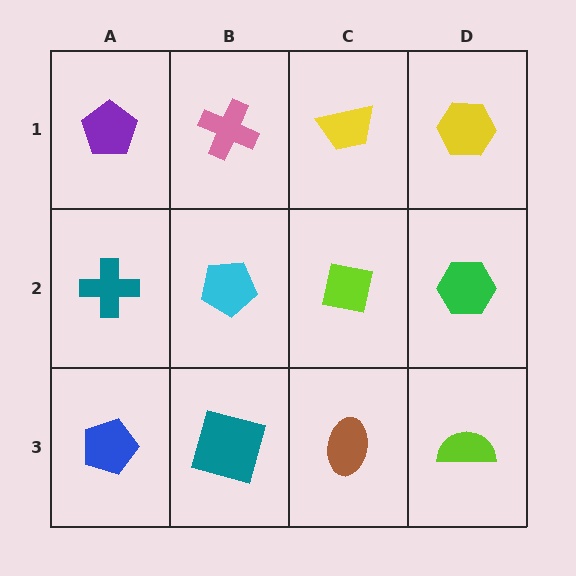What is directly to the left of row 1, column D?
A yellow trapezoid.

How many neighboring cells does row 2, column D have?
3.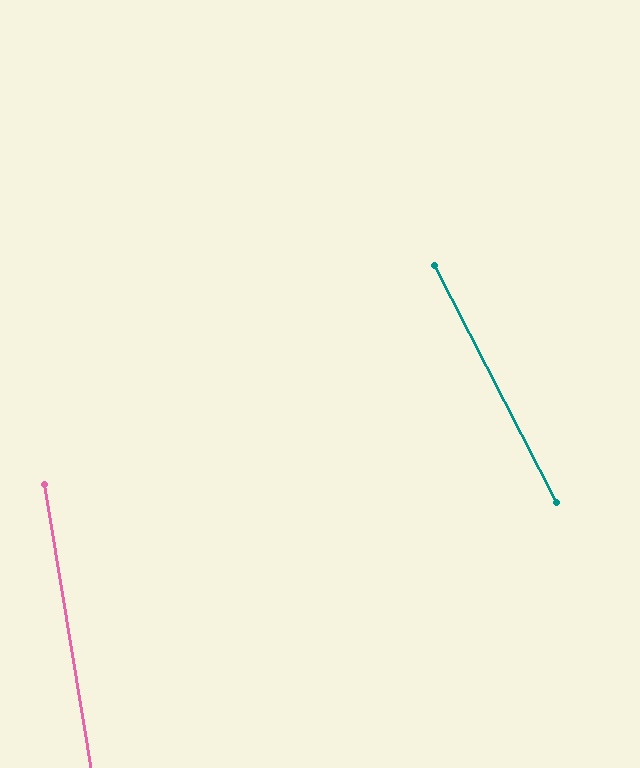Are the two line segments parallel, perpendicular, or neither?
Neither parallel nor perpendicular — they differ by about 18°.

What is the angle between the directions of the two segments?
Approximately 18 degrees.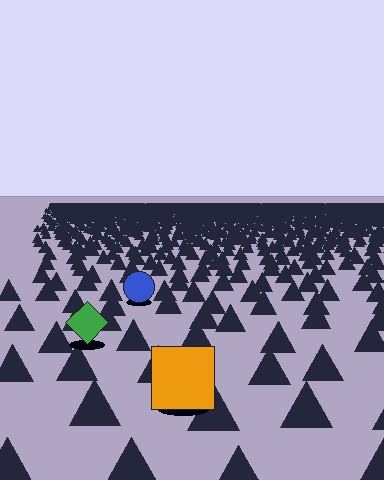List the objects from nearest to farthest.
From nearest to farthest: the orange square, the green diamond, the blue circle.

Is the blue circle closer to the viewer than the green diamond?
No. The green diamond is closer — you can tell from the texture gradient: the ground texture is coarser near it.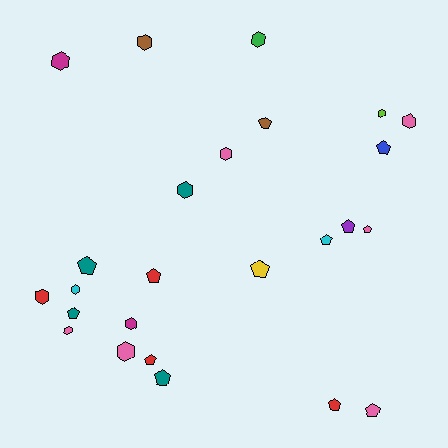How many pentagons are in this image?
There are 13 pentagons.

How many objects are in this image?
There are 25 objects.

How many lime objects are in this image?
There is 1 lime object.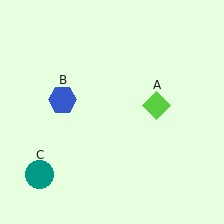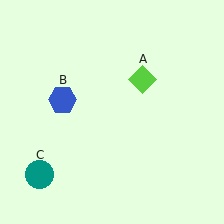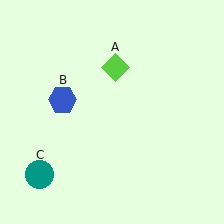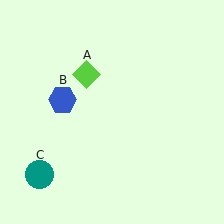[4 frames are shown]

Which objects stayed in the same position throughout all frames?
Blue hexagon (object B) and teal circle (object C) remained stationary.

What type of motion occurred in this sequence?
The lime diamond (object A) rotated counterclockwise around the center of the scene.